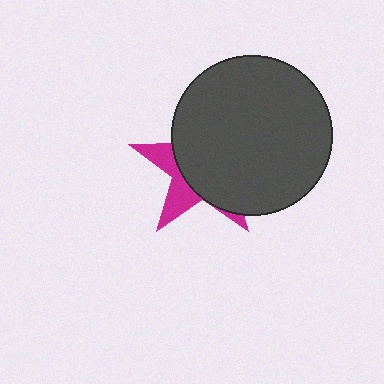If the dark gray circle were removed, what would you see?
You would see the complete magenta star.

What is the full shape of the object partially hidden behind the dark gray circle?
The partially hidden object is a magenta star.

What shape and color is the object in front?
The object in front is a dark gray circle.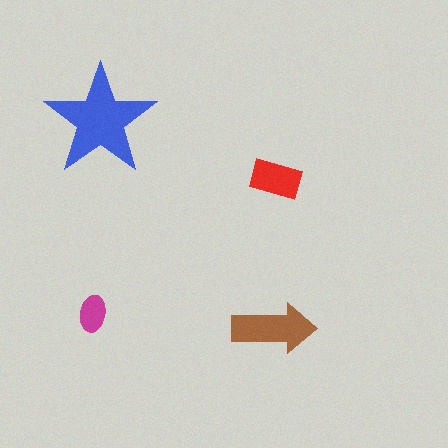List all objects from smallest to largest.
The magenta ellipse, the red rectangle, the brown arrow, the blue star.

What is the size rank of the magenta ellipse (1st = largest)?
4th.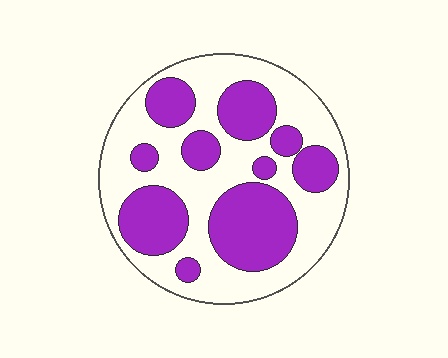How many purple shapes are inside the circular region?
10.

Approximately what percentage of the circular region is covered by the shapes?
Approximately 40%.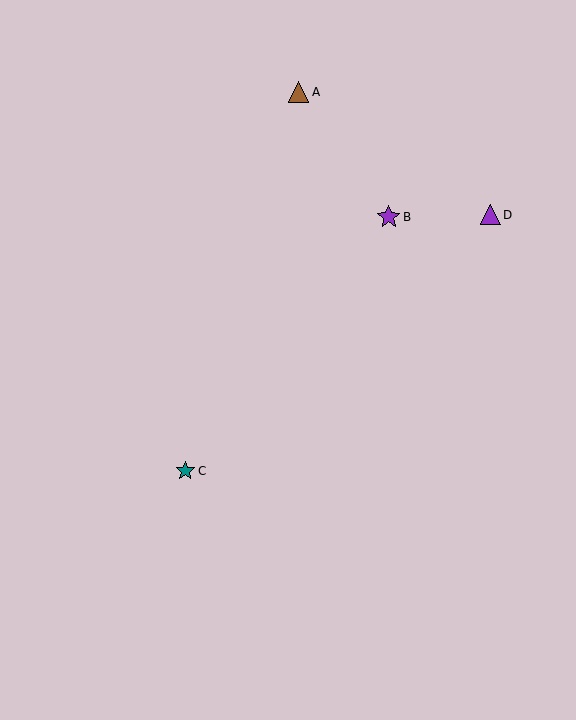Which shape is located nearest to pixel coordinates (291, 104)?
The brown triangle (labeled A) at (298, 92) is nearest to that location.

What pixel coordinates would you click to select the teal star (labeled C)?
Click at (185, 471) to select the teal star C.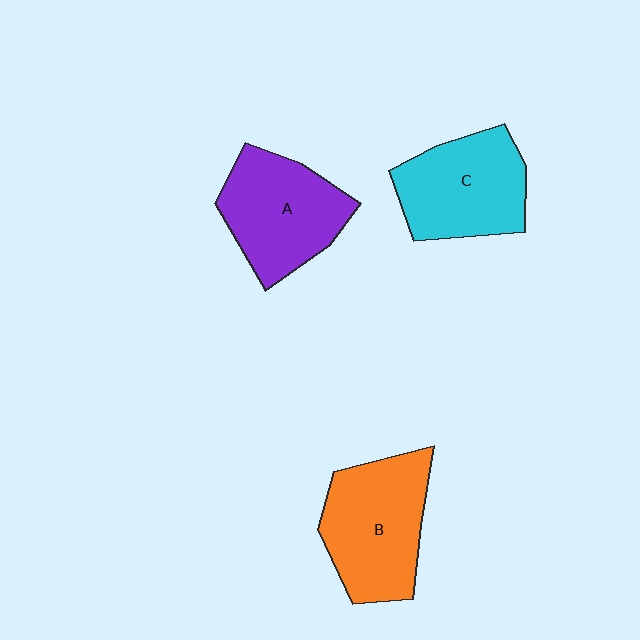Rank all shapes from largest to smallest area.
From largest to smallest: B (orange), A (purple), C (cyan).